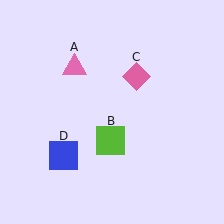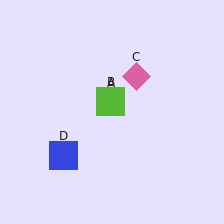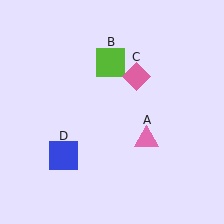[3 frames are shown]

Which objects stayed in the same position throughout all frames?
Pink diamond (object C) and blue square (object D) remained stationary.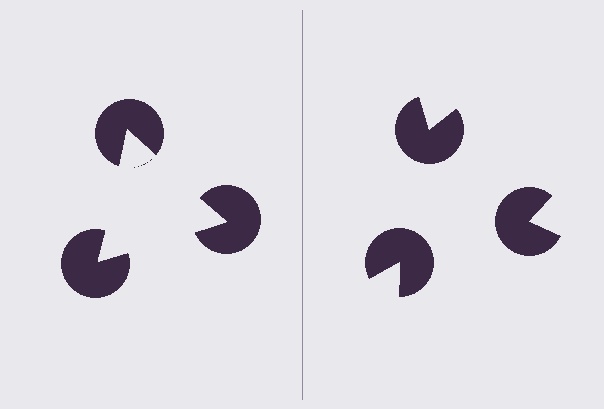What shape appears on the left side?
An illusory triangle.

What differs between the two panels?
The pac-man discs are positioned identically on both sides; only the wedge orientations differ. On the left they align to a triangle; on the right they are misaligned.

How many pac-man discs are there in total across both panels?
6 — 3 on each side.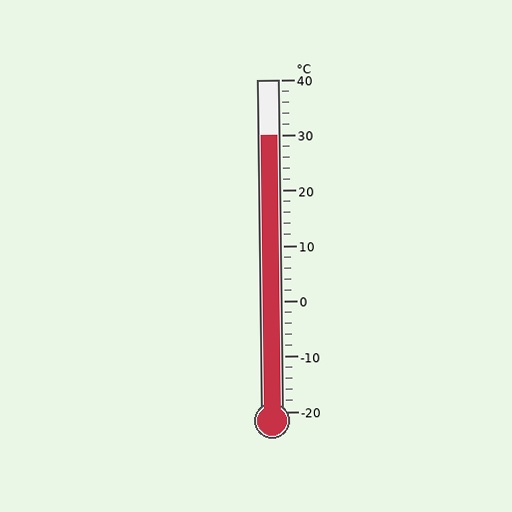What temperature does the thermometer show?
The thermometer shows approximately 30°C.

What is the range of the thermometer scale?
The thermometer scale ranges from -20°C to 40°C.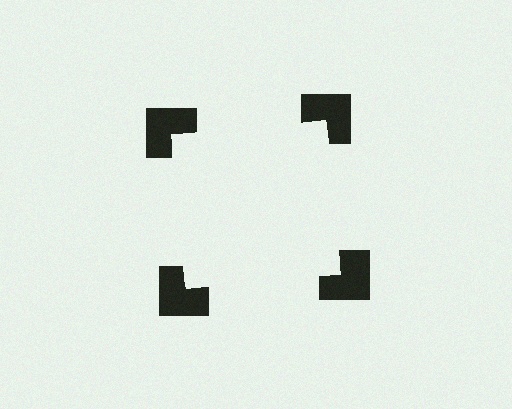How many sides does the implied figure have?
4 sides.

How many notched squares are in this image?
There are 4 — one at each vertex of the illusory square.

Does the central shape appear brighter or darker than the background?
It typically appears slightly brighter than the background, even though no actual brightness change is drawn.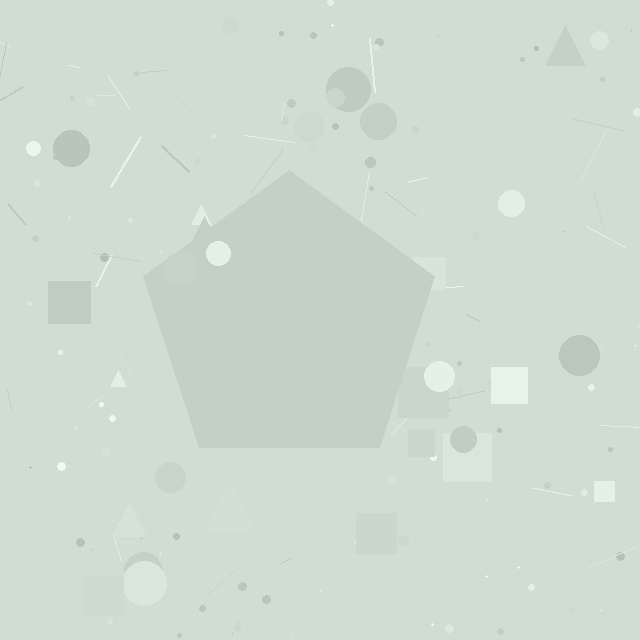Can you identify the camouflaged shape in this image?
The camouflaged shape is a pentagon.